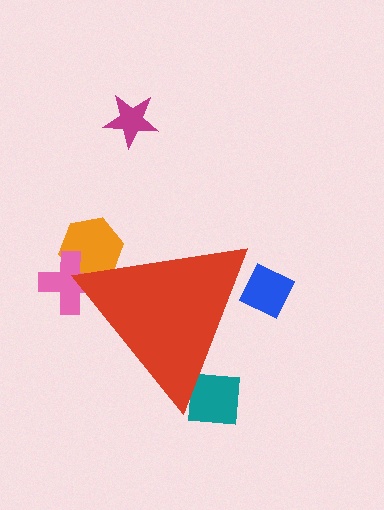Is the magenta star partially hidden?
No, the magenta star is fully visible.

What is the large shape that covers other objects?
A red triangle.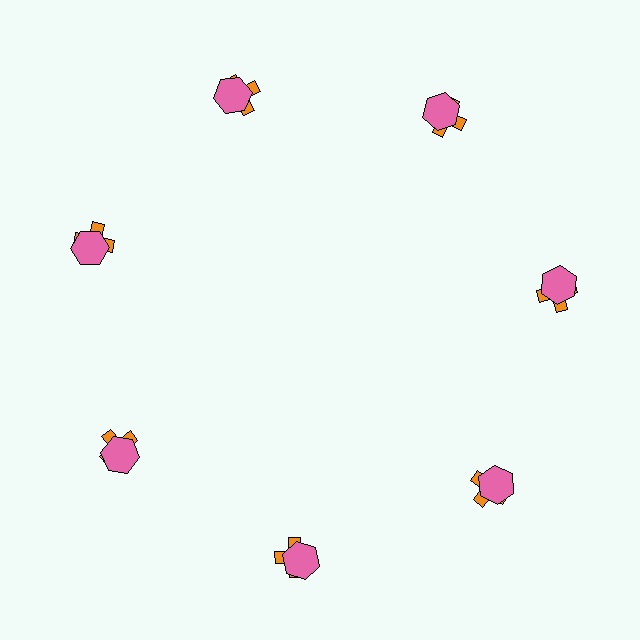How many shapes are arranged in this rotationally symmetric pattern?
There are 14 shapes, arranged in 7 groups of 2.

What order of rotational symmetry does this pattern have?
This pattern has 7-fold rotational symmetry.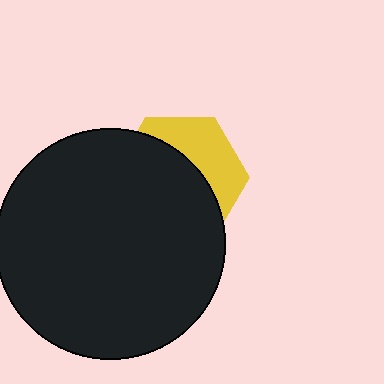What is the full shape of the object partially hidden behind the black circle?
The partially hidden object is a yellow hexagon.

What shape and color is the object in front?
The object in front is a black circle.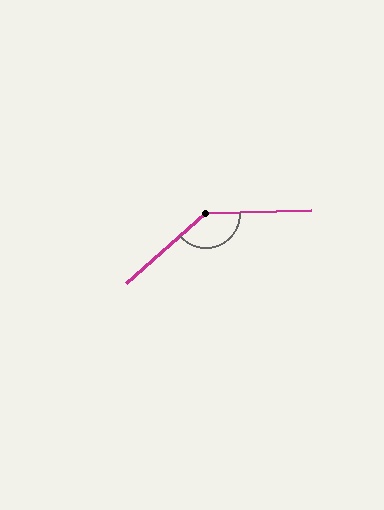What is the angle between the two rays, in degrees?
Approximately 140 degrees.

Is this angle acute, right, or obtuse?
It is obtuse.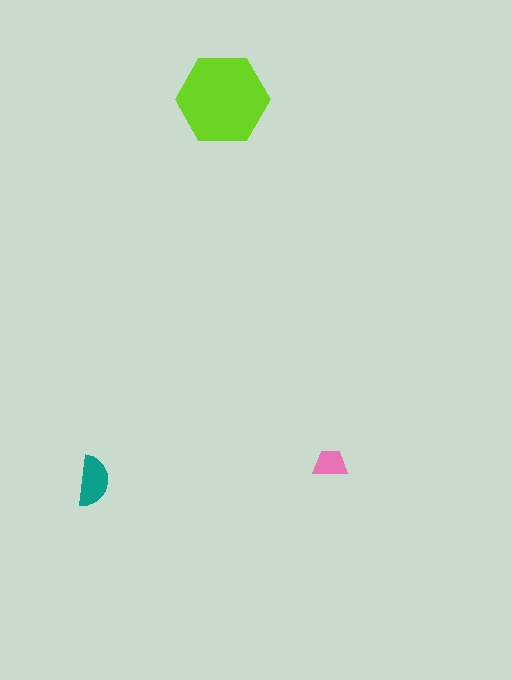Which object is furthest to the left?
The teal semicircle is leftmost.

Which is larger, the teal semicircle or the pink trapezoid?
The teal semicircle.